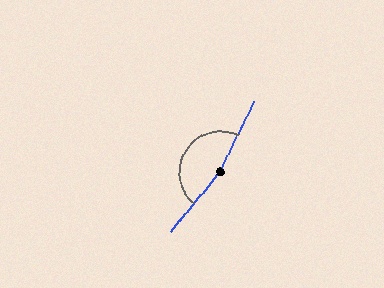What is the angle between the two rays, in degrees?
Approximately 166 degrees.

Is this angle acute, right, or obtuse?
It is obtuse.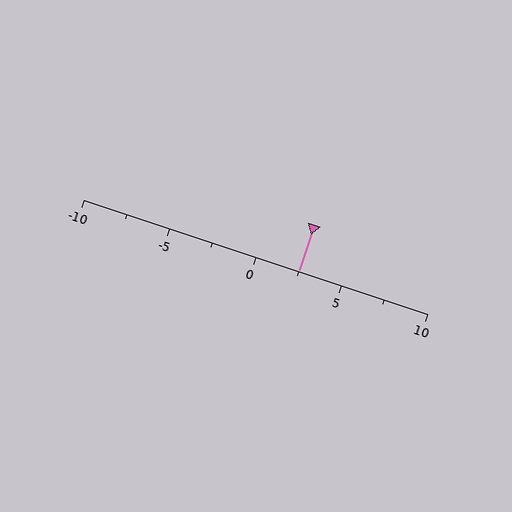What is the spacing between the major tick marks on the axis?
The major ticks are spaced 5 apart.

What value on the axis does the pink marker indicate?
The marker indicates approximately 2.5.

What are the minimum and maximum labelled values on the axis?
The axis runs from -10 to 10.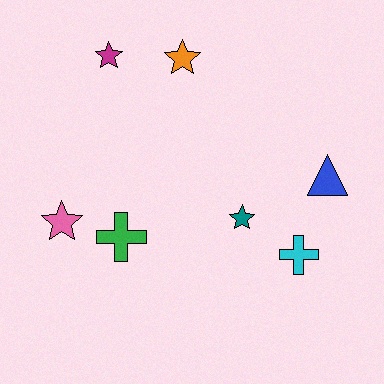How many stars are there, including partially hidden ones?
There are 4 stars.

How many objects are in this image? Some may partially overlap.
There are 7 objects.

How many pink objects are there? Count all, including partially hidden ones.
There is 1 pink object.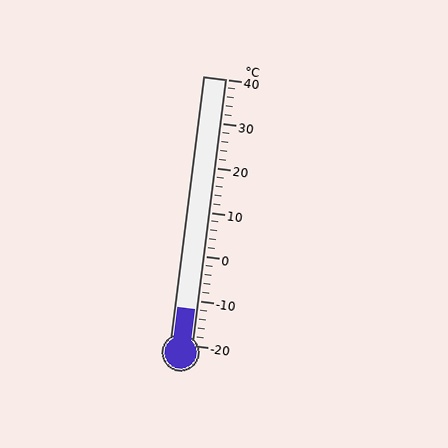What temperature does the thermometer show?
The thermometer shows approximately -12°C.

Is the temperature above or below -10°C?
The temperature is below -10°C.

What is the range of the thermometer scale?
The thermometer scale ranges from -20°C to 40°C.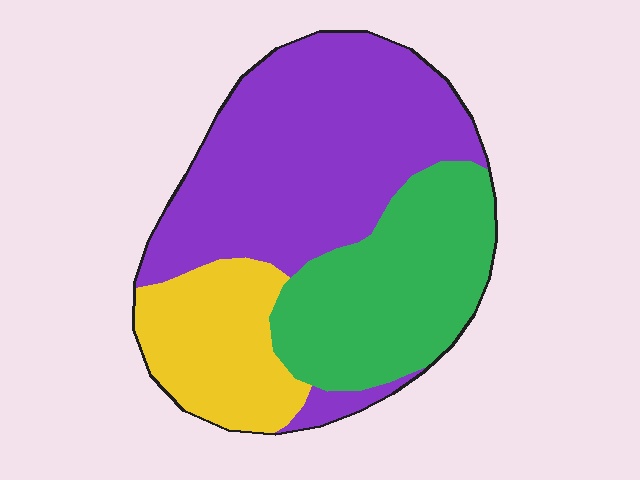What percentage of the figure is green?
Green covers about 30% of the figure.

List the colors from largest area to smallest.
From largest to smallest: purple, green, yellow.